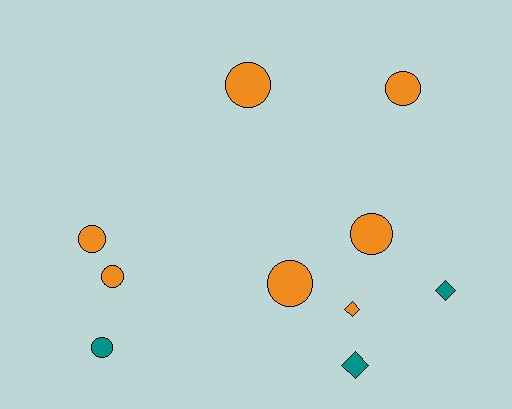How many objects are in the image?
There are 10 objects.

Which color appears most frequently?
Orange, with 7 objects.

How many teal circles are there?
There is 1 teal circle.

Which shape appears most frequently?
Circle, with 7 objects.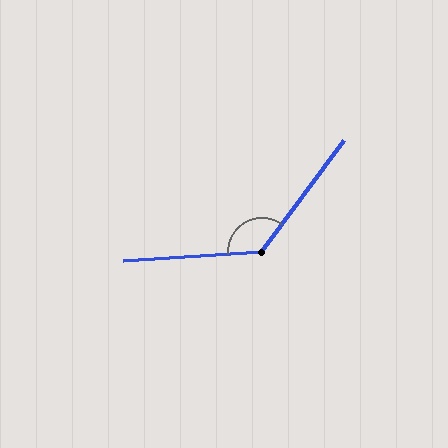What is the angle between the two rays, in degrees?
Approximately 130 degrees.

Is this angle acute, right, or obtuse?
It is obtuse.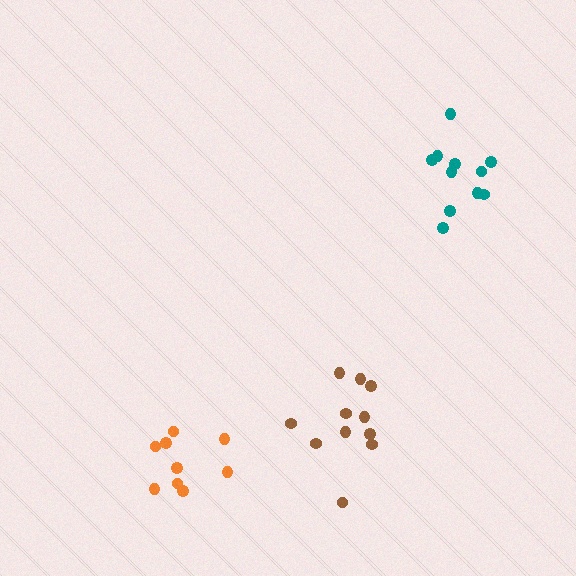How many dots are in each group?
Group 1: 9 dots, Group 2: 11 dots, Group 3: 11 dots (31 total).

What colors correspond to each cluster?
The clusters are colored: orange, teal, brown.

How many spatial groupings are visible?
There are 3 spatial groupings.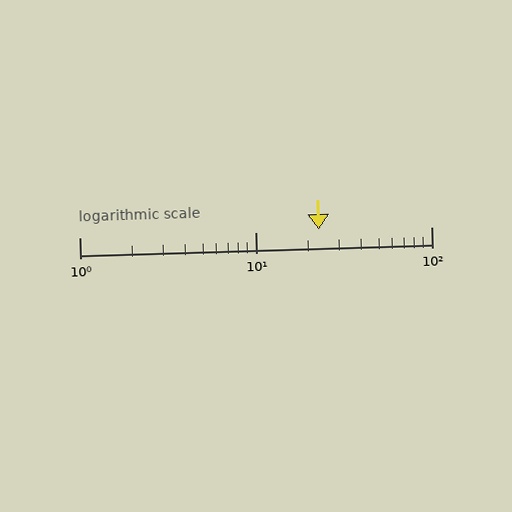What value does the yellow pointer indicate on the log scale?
The pointer indicates approximately 23.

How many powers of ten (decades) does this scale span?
The scale spans 2 decades, from 1 to 100.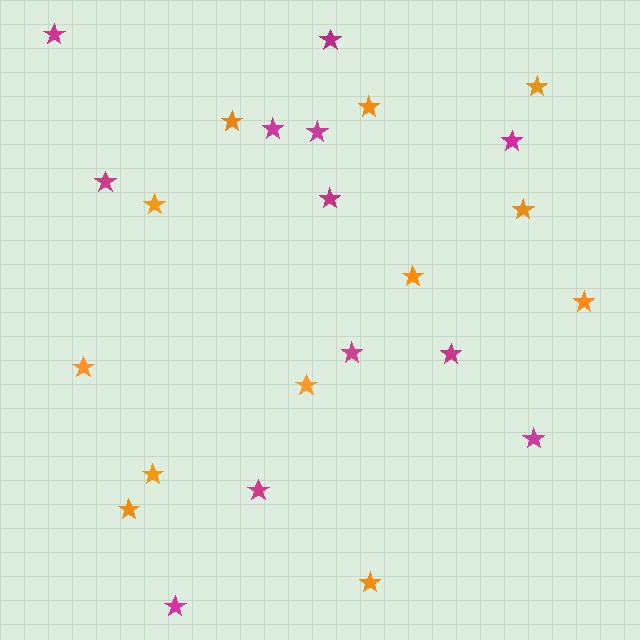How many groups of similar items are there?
There are 2 groups: one group of orange stars (12) and one group of magenta stars (12).